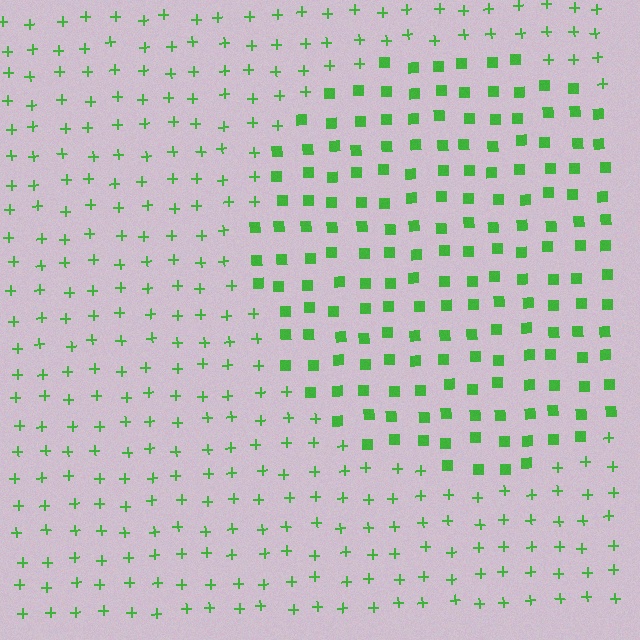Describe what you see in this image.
The image is filled with small green elements arranged in a uniform grid. A circle-shaped region contains squares, while the surrounding area contains plus signs. The boundary is defined purely by the change in element shape.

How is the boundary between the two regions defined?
The boundary is defined by a change in element shape: squares inside vs. plus signs outside. All elements share the same color and spacing.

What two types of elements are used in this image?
The image uses squares inside the circle region and plus signs outside it.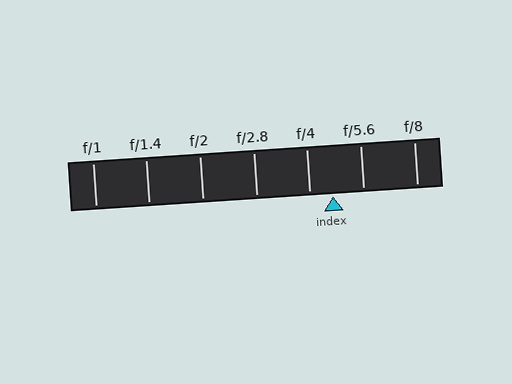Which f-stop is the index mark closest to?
The index mark is closest to f/4.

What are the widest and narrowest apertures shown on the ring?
The widest aperture shown is f/1 and the narrowest is f/8.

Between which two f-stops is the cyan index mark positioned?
The index mark is between f/4 and f/5.6.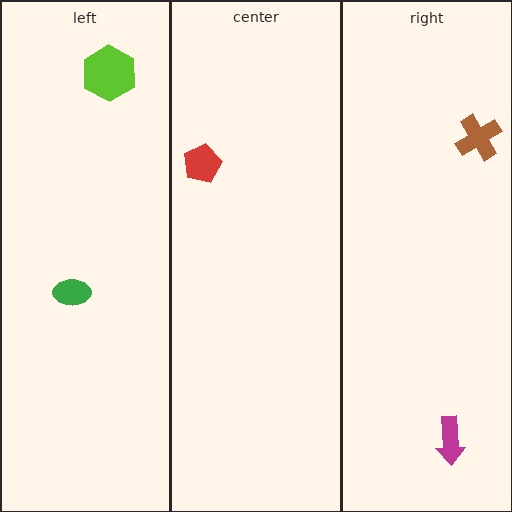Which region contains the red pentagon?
The center region.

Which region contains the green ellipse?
The left region.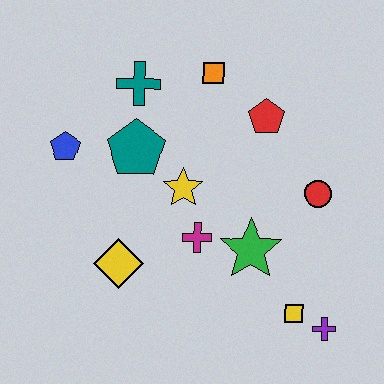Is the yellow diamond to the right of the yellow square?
No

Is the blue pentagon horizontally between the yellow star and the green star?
No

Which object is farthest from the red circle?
The blue pentagon is farthest from the red circle.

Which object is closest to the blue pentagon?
The teal pentagon is closest to the blue pentagon.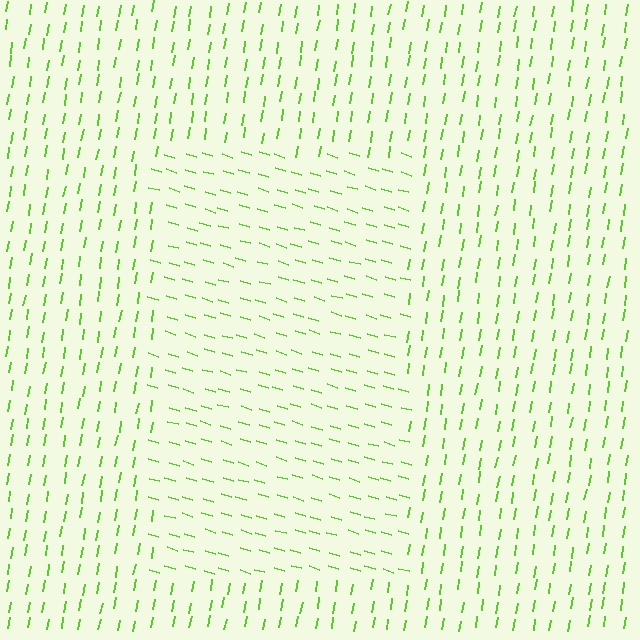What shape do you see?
I see a rectangle.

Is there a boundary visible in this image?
Yes, there is a texture boundary formed by a change in line orientation.